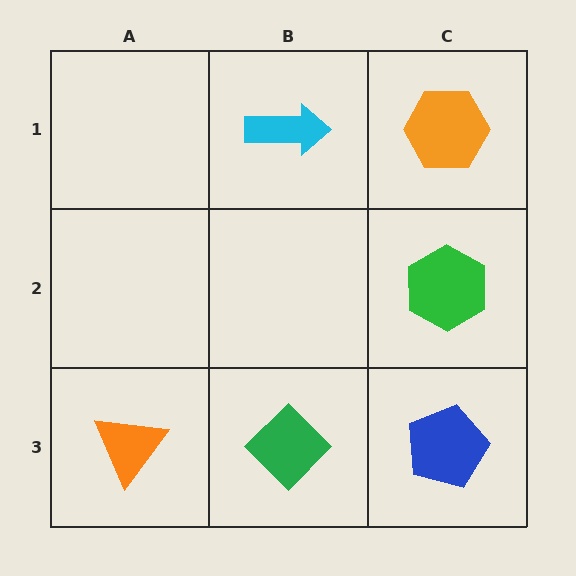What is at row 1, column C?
An orange hexagon.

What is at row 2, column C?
A green hexagon.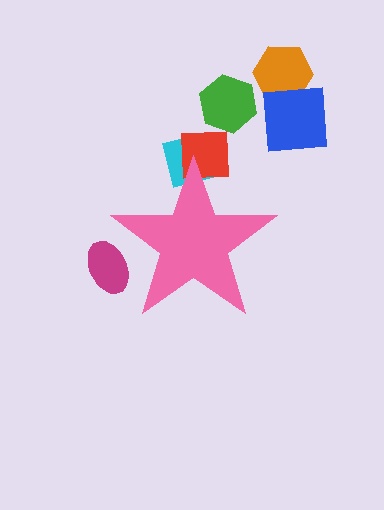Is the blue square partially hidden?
No, the blue square is fully visible.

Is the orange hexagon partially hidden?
No, the orange hexagon is fully visible.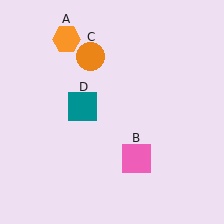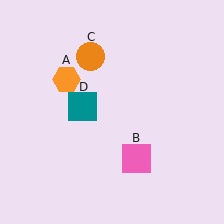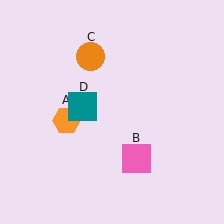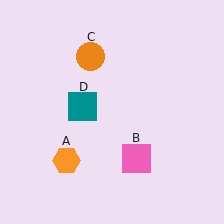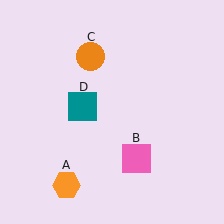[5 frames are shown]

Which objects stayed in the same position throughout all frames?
Pink square (object B) and orange circle (object C) and teal square (object D) remained stationary.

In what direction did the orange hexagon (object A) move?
The orange hexagon (object A) moved down.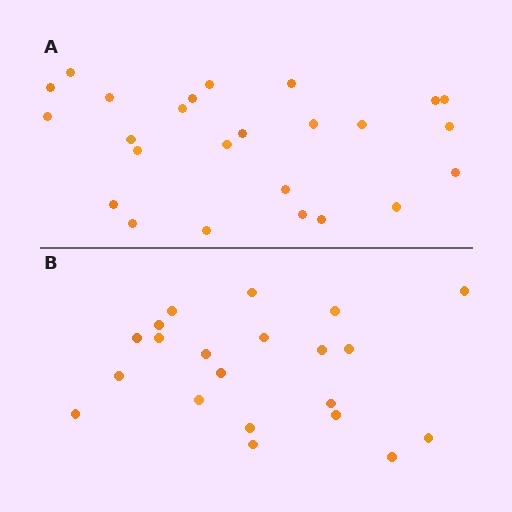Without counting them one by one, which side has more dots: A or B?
Region A (the top region) has more dots.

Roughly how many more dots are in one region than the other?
Region A has about 4 more dots than region B.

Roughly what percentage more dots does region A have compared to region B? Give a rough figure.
About 20% more.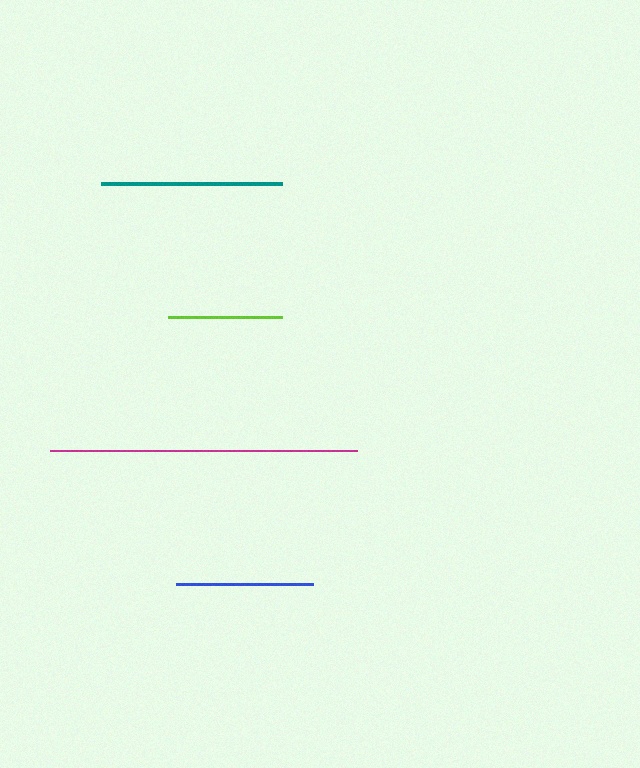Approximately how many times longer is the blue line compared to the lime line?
The blue line is approximately 1.2 times the length of the lime line.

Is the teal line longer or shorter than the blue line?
The teal line is longer than the blue line.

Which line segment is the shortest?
The lime line is the shortest at approximately 114 pixels.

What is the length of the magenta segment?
The magenta segment is approximately 307 pixels long.